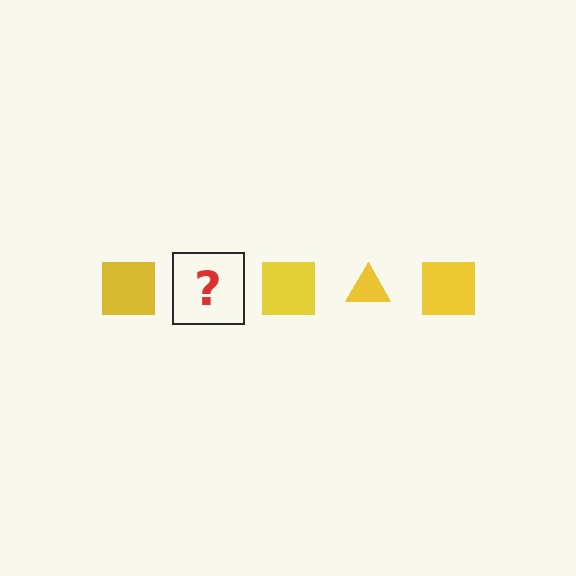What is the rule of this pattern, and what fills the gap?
The rule is that the pattern cycles through square, triangle shapes in yellow. The gap should be filled with a yellow triangle.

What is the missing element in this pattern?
The missing element is a yellow triangle.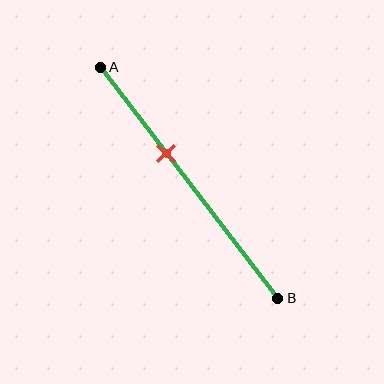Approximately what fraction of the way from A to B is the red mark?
The red mark is approximately 35% of the way from A to B.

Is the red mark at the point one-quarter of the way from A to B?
No, the mark is at about 35% from A, not at the 25% one-quarter point.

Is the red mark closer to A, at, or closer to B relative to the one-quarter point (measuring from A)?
The red mark is closer to point B than the one-quarter point of segment AB.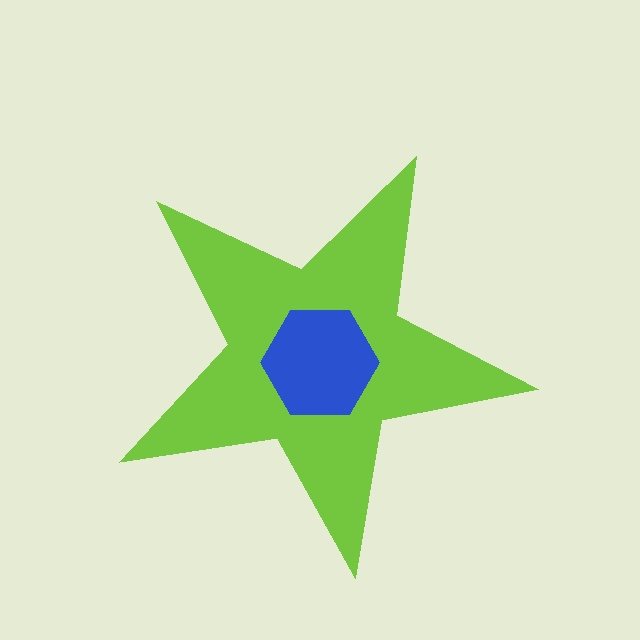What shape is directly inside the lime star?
The blue hexagon.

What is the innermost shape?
The blue hexagon.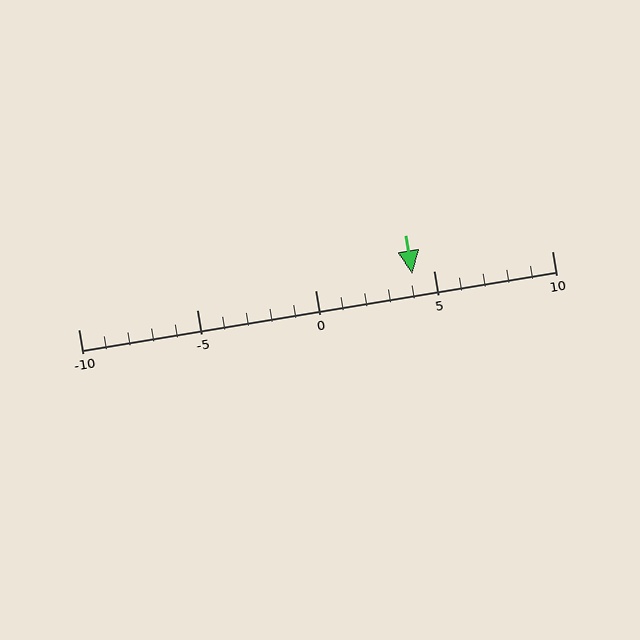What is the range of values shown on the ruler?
The ruler shows values from -10 to 10.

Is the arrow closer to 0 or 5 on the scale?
The arrow is closer to 5.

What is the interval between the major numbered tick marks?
The major tick marks are spaced 5 units apart.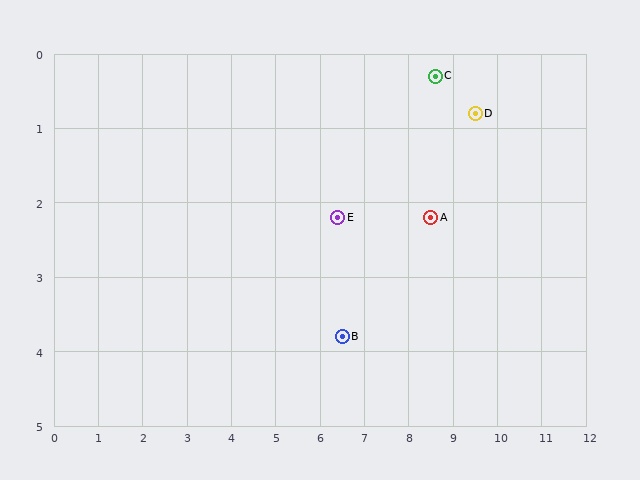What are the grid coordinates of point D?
Point D is at approximately (9.5, 0.8).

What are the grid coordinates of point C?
Point C is at approximately (8.6, 0.3).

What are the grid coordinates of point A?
Point A is at approximately (8.5, 2.2).